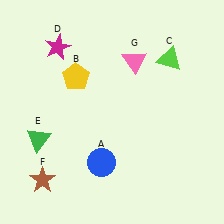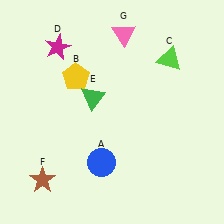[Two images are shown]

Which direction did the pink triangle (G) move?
The pink triangle (G) moved up.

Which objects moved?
The objects that moved are: the green triangle (E), the pink triangle (G).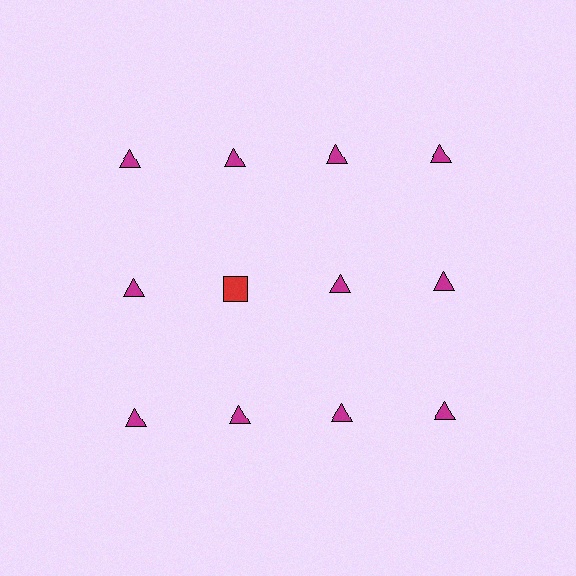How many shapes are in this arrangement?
There are 12 shapes arranged in a grid pattern.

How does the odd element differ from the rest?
It differs in both color (red instead of magenta) and shape (square instead of triangle).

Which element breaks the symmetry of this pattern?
The red square in the second row, second from left column breaks the symmetry. All other shapes are magenta triangles.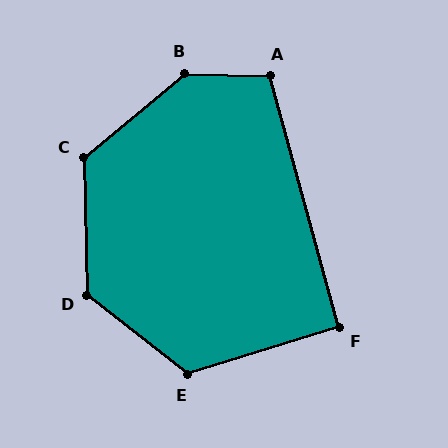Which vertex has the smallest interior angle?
F, at approximately 92 degrees.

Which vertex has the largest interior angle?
B, at approximately 139 degrees.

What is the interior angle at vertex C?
Approximately 129 degrees (obtuse).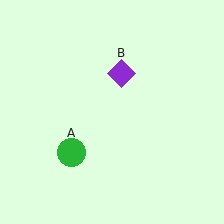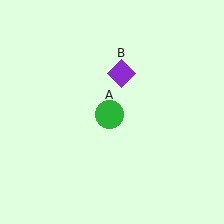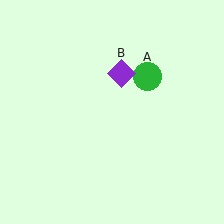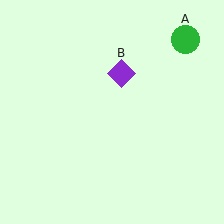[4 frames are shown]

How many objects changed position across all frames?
1 object changed position: green circle (object A).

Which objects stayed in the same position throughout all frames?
Purple diamond (object B) remained stationary.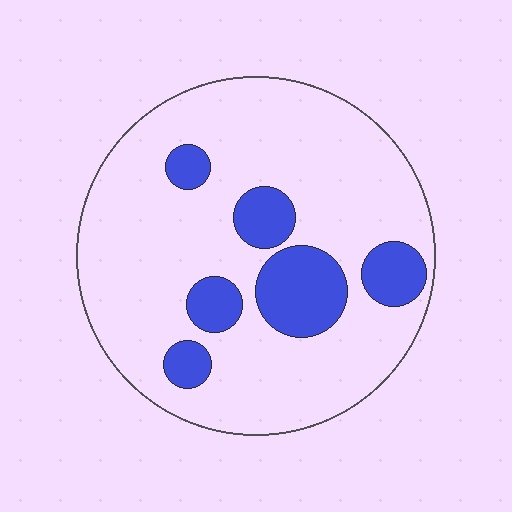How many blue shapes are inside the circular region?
6.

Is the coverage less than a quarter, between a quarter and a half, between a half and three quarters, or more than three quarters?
Less than a quarter.